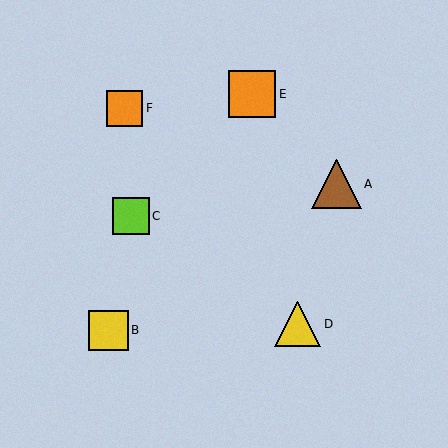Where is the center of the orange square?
The center of the orange square is at (124, 108).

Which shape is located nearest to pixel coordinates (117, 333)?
The yellow square (labeled B) at (108, 330) is nearest to that location.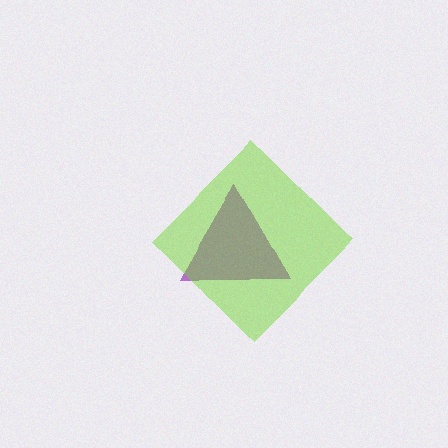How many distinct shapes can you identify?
There are 2 distinct shapes: a purple triangle, a lime diamond.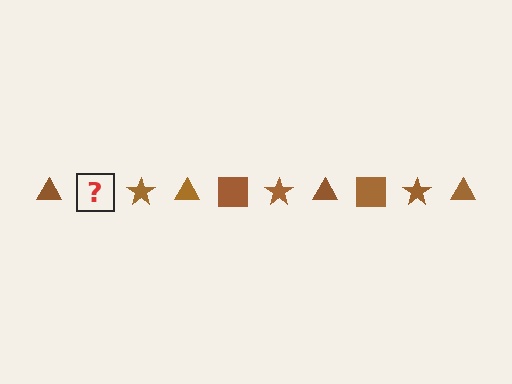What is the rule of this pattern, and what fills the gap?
The rule is that the pattern cycles through triangle, square, star shapes in brown. The gap should be filled with a brown square.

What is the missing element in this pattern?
The missing element is a brown square.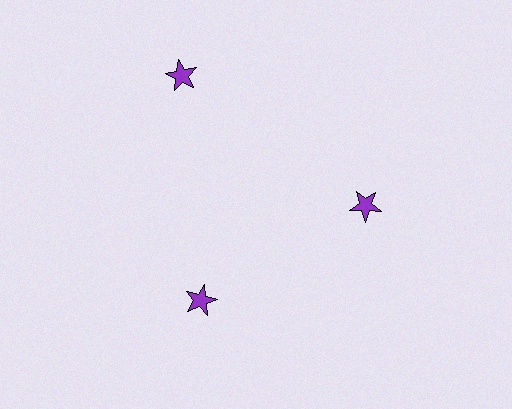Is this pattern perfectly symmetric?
No. The 3 purple stars are arranged in a ring, but one element near the 11 o'clock position is pushed outward from the center, breaking the 3-fold rotational symmetry.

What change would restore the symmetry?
The symmetry would be restored by moving it inward, back onto the ring so that all 3 stars sit at equal angles and equal distance from the center.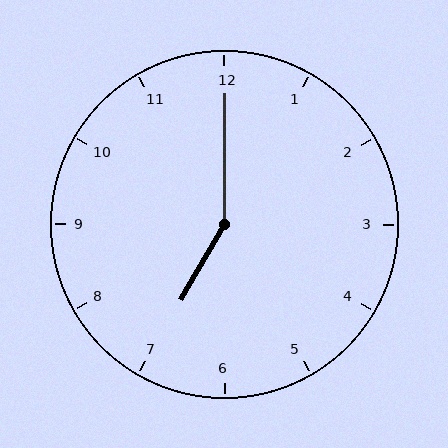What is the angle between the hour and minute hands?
Approximately 150 degrees.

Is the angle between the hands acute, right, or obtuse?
It is obtuse.